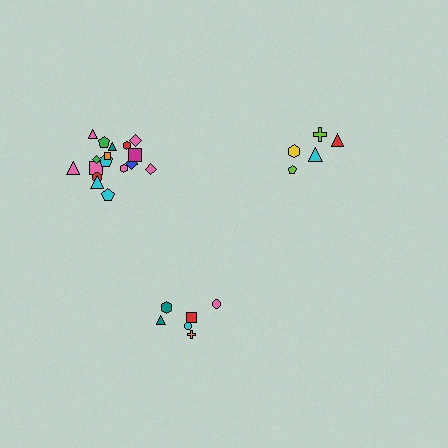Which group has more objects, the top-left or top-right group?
The top-left group.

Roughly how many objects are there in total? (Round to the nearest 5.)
Roughly 30 objects in total.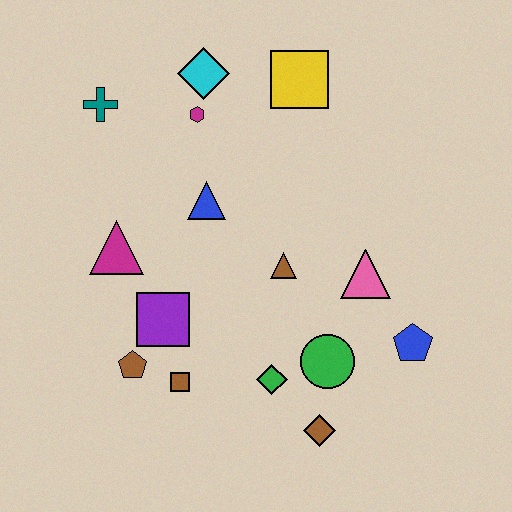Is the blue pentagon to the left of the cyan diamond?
No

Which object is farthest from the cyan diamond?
The brown diamond is farthest from the cyan diamond.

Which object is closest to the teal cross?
The magenta hexagon is closest to the teal cross.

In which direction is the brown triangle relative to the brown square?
The brown triangle is above the brown square.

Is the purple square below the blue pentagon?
No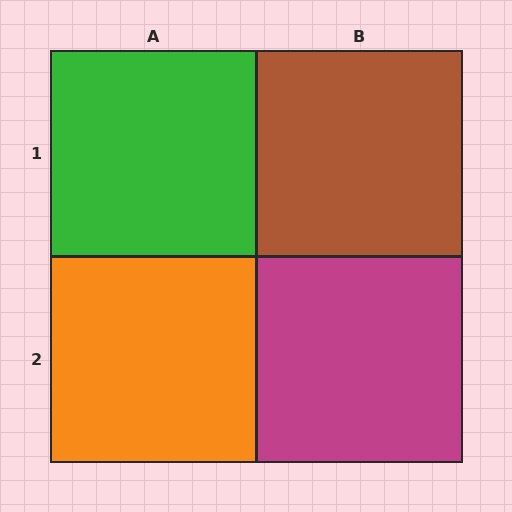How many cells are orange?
1 cell is orange.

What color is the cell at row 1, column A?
Green.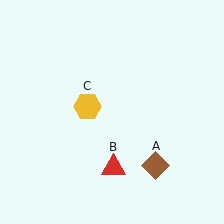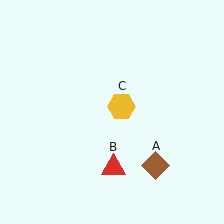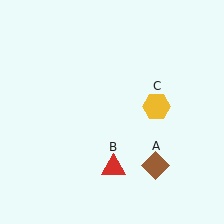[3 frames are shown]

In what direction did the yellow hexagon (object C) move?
The yellow hexagon (object C) moved right.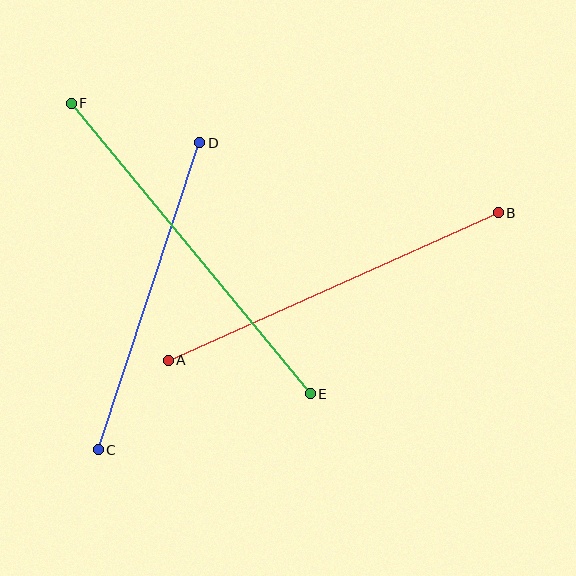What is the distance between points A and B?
The distance is approximately 361 pixels.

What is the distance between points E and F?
The distance is approximately 377 pixels.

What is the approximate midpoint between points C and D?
The midpoint is at approximately (149, 296) pixels.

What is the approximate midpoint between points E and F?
The midpoint is at approximately (191, 248) pixels.